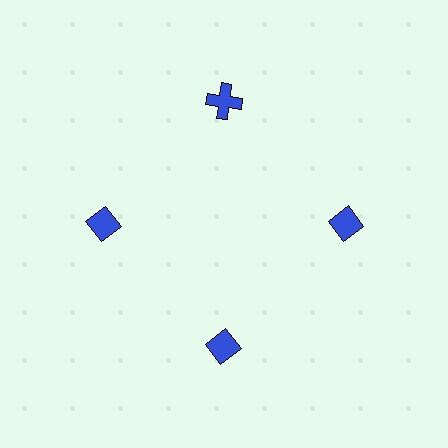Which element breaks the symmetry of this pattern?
The blue cross at roughly the 12 o'clock position breaks the symmetry. All other shapes are blue diamonds.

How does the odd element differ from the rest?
It has a different shape: cross instead of diamond.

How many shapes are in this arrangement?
There are 4 shapes arranged in a ring pattern.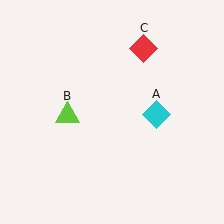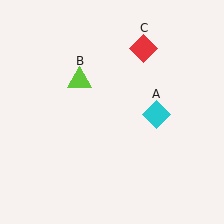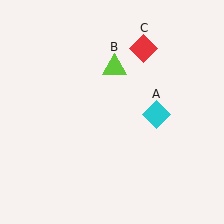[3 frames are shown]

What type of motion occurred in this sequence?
The lime triangle (object B) rotated clockwise around the center of the scene.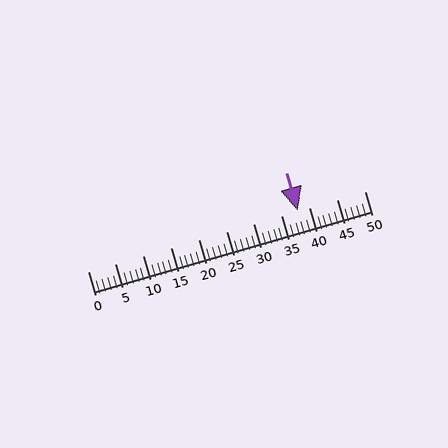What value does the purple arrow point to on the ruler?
The purple arrow points to approximately 38.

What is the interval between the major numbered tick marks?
The major tick marks are spaced 5 units apart.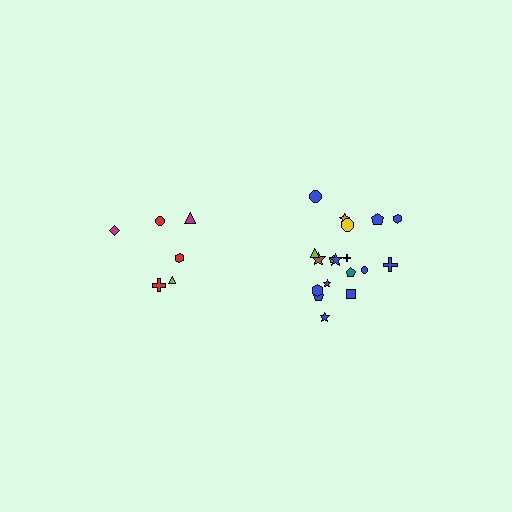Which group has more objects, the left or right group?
The right group.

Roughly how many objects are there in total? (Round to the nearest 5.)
Roughly 25 objects in total.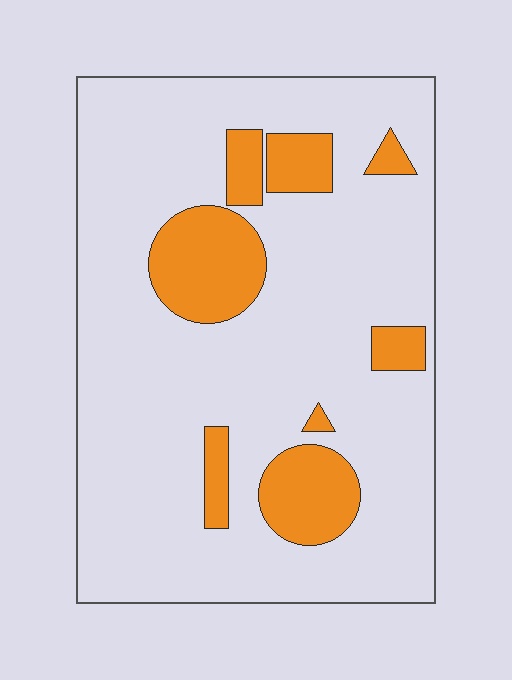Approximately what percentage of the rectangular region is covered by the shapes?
Approximately 15%.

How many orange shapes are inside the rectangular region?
8.